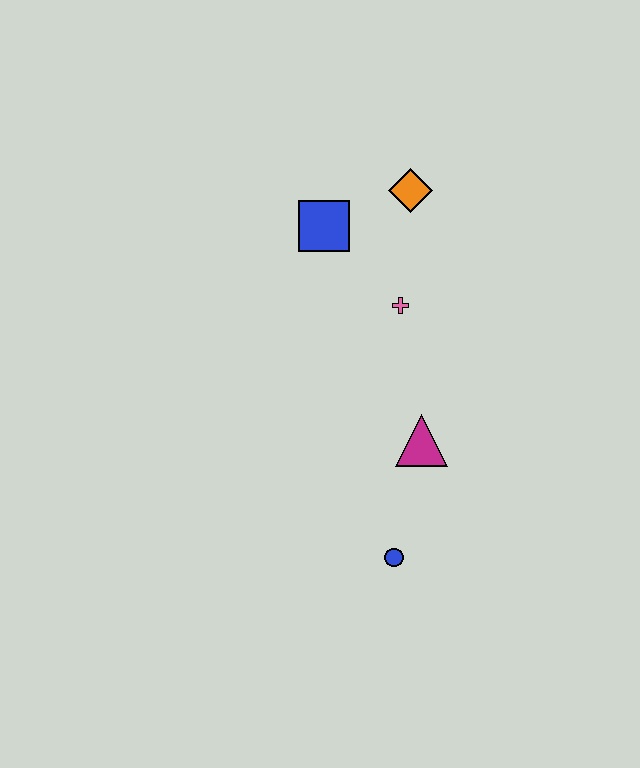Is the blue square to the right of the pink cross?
No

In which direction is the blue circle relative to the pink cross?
The blue circle is below the pink cross.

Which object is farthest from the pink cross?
The blue circle is farthest from the pink cross.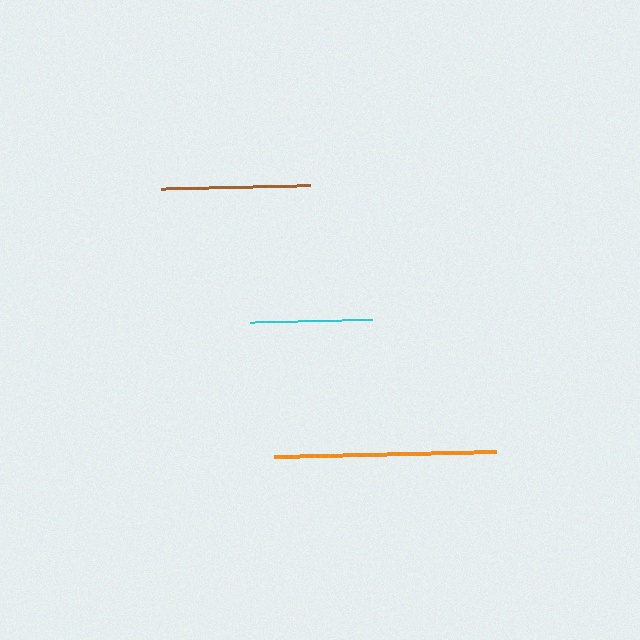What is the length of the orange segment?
The orange segment is approximately 222 pixels long.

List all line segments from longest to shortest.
From longest to shortest: orange, brown, cyan.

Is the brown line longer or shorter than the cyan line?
The brown line is longer than the cyan line.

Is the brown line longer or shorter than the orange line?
The orange line is longer than the brown line.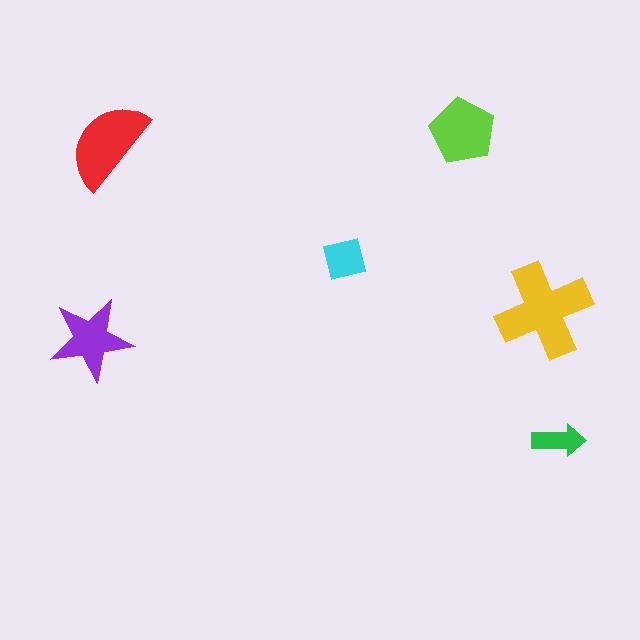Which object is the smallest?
The green arrow.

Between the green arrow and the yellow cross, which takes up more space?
The yellow cross.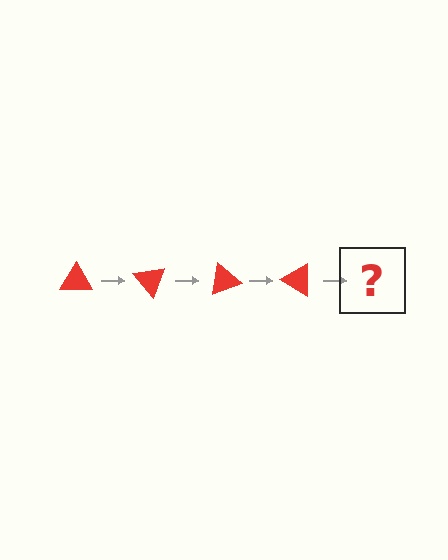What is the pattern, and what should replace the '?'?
The pattern is that the triangle rotates 50 degrees each step. The '?' should be a red triangle rotated 200 degrees.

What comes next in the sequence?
The next element should be a red triangle rotated 200 degrees.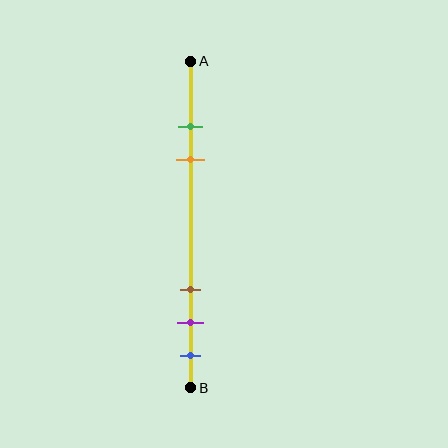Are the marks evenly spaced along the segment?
No, the marks are not evenly spaced.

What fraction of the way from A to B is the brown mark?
The brown mark is approximately 70% (0.7) of the way from A to B.